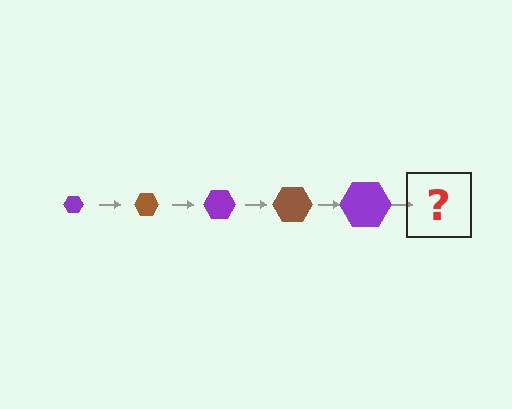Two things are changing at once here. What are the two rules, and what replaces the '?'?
The two rules are that the hexagon grows larger each step and the color cycles through purple and brown. The '?' should be a brown hexagon, larger than the previous one.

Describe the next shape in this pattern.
It should be a brown hexagon, larger than the previous one.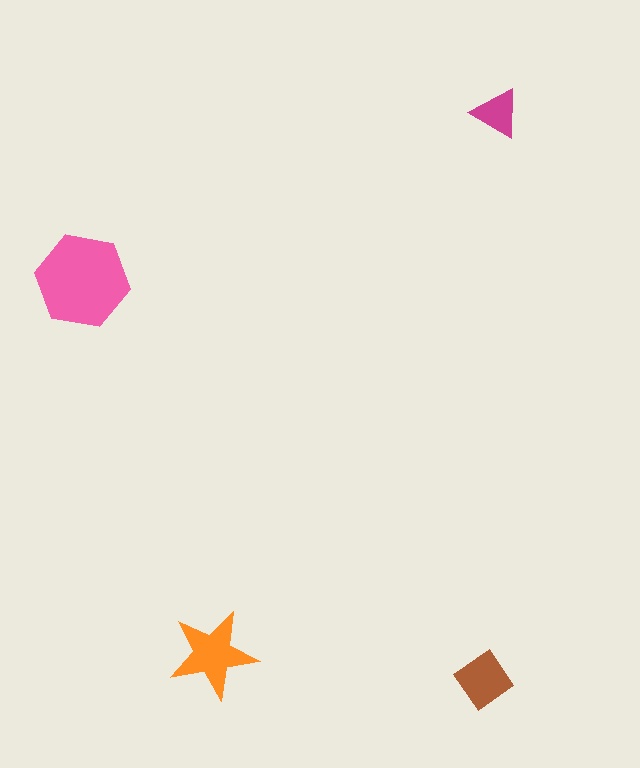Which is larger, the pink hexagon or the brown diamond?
The pink hexagon.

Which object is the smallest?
The magenta triangle.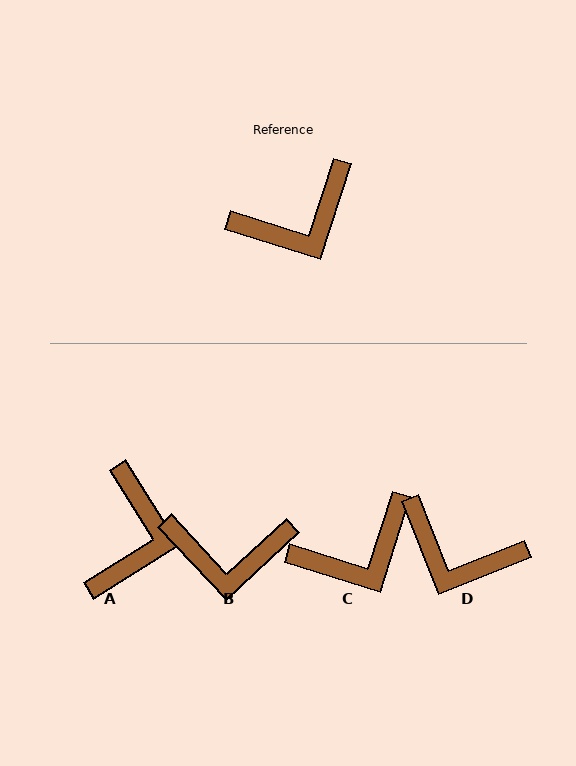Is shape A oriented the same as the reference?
No, it is off by about 50 degrees.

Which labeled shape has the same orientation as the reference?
C.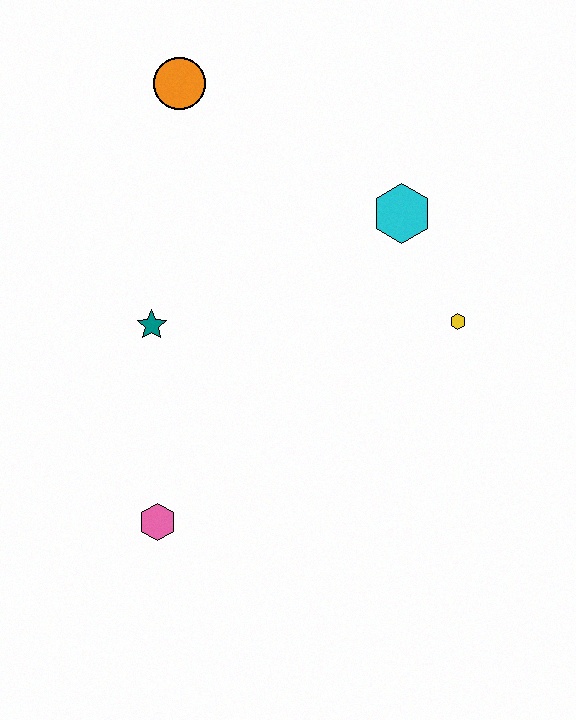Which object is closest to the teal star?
The pink hexagon is closest to the teal star.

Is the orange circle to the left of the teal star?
No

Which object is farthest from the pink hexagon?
The orange circle is farthest from the pink hexagon.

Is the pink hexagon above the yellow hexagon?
No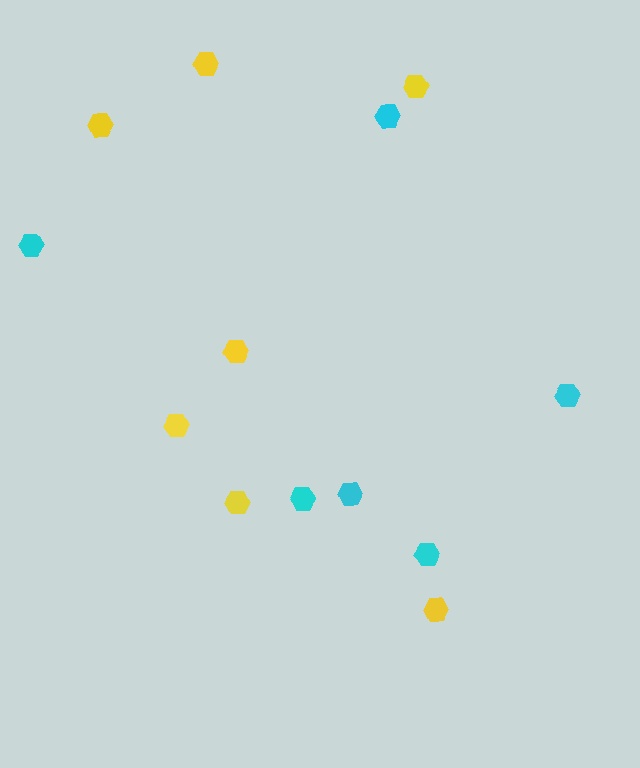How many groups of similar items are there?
There are 2 groups: one group of cyan hexagons (6) and one group of yellow hexagons (7).